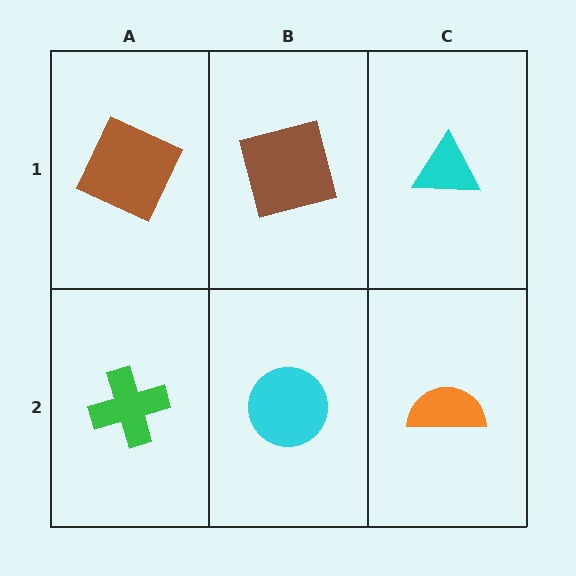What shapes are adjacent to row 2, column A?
A brown square (row 1, column A), a cyan circle (row 2, column B).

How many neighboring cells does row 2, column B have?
3.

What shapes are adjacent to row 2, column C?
A cyan triangle (row 1, column C), a cyan circle (row 2, column B).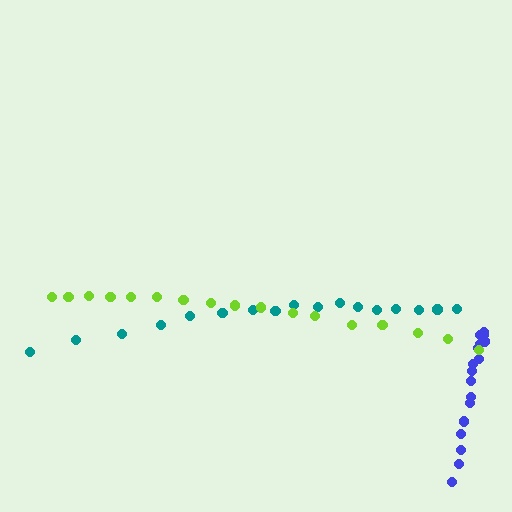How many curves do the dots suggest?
There are 3 distinct paths.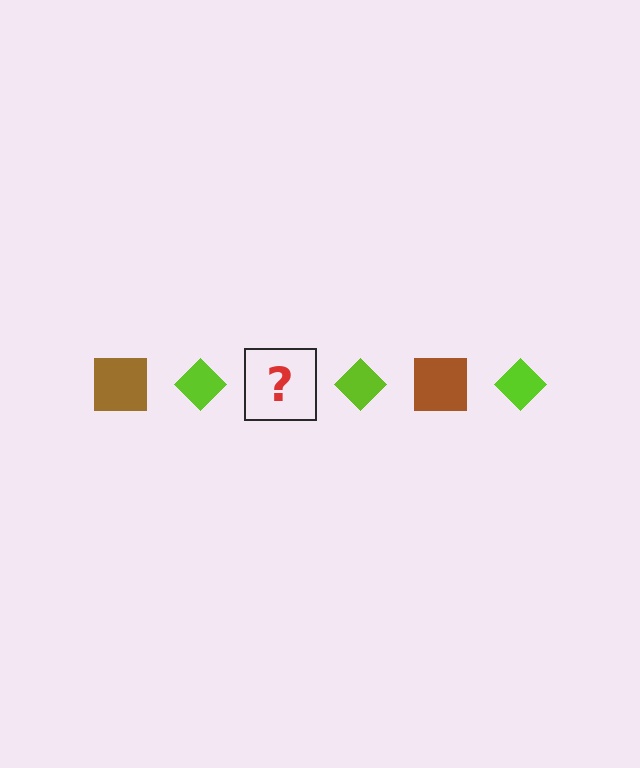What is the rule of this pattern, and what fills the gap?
The rule is that the pattern alternates between brown square and lime diamond. The gap should be filled with a brown square.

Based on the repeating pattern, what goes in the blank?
The blank should be a brown square.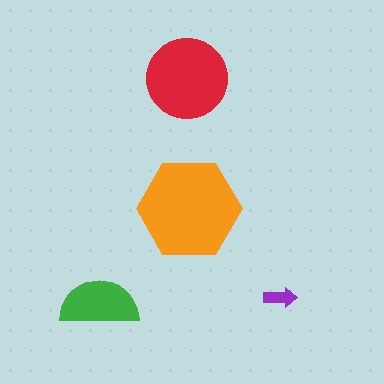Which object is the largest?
The orange hexagon.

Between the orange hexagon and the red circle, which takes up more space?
The orange hexagon.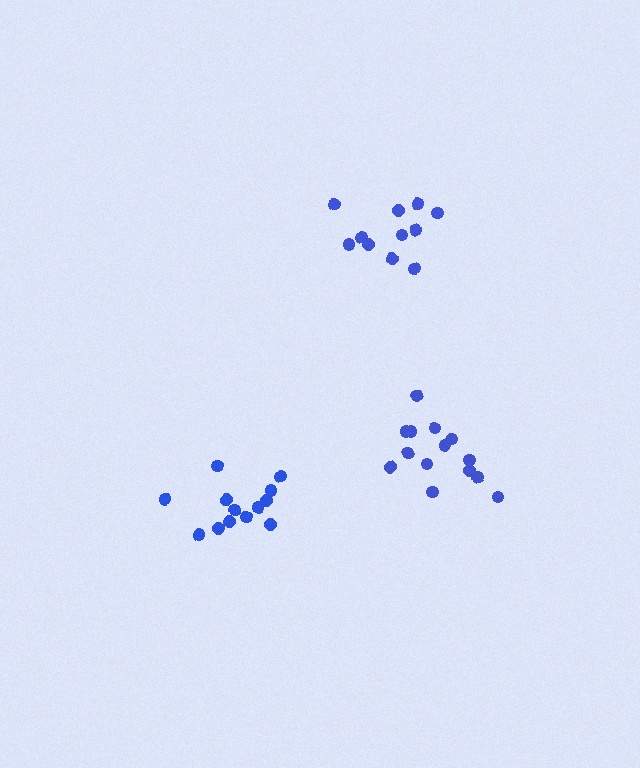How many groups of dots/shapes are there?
There are 3 groups.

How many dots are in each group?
Group 1: 11 dots, Group 2: 13 dots, Group 3: 14 dots (38 total).